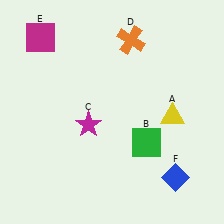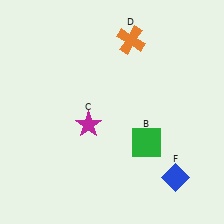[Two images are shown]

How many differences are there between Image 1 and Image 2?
There are 2 differences between the two images.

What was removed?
The yellow triangle (A), the magenta square (E) were removed in Image 2.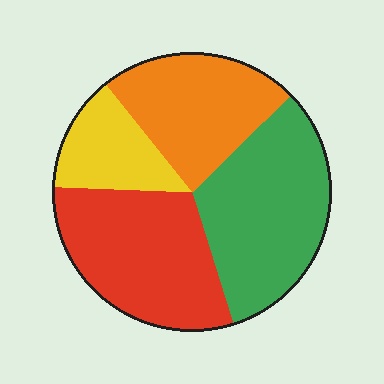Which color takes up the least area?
Yellow, at roughly 15%.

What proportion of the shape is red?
Red covers 30% of the shape.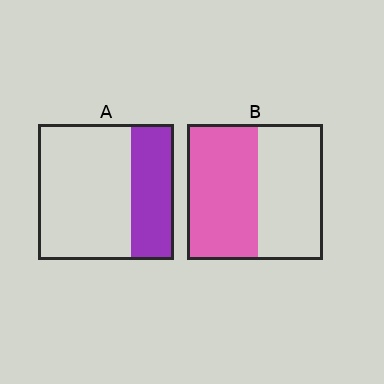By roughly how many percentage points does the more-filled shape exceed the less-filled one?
By roughly 20 percentage points (B over A).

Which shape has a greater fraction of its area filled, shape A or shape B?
Shape B.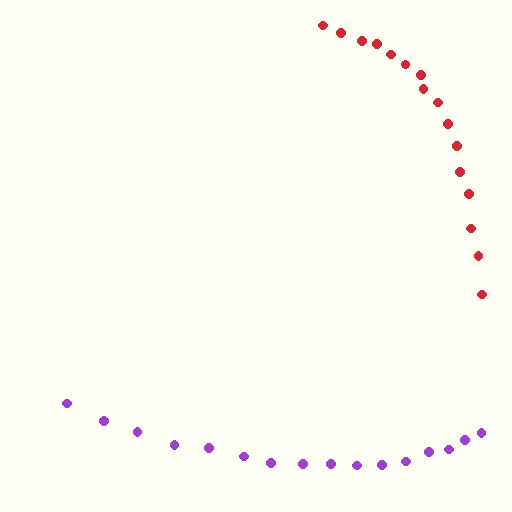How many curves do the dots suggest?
There are 2 distinct paths.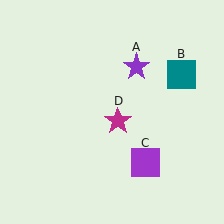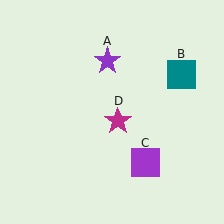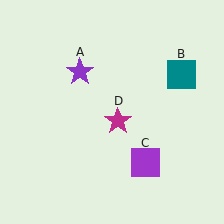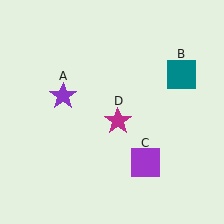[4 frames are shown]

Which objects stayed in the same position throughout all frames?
Teal square (object B) and purple square (object C) and magenta star (object D) remained stationary.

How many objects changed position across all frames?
1 object changed position: purple star (object A).